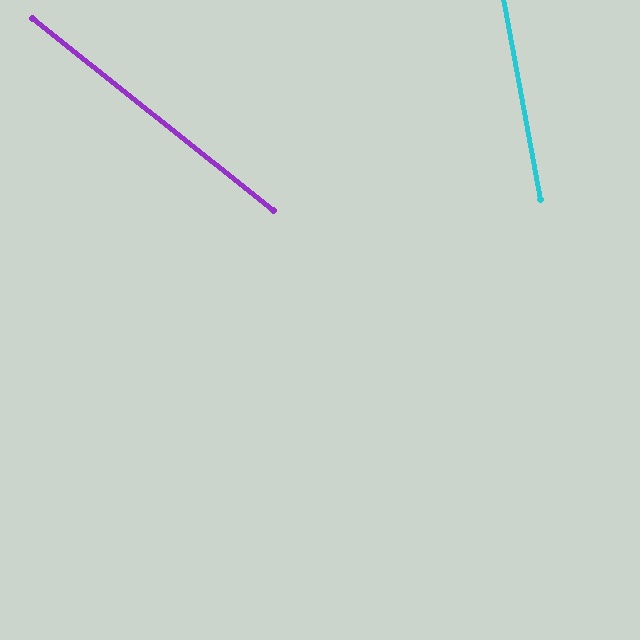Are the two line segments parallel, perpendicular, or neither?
Neither parallel nor perpendicular — they differ by about 41°.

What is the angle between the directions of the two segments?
Approximately 41 degrees.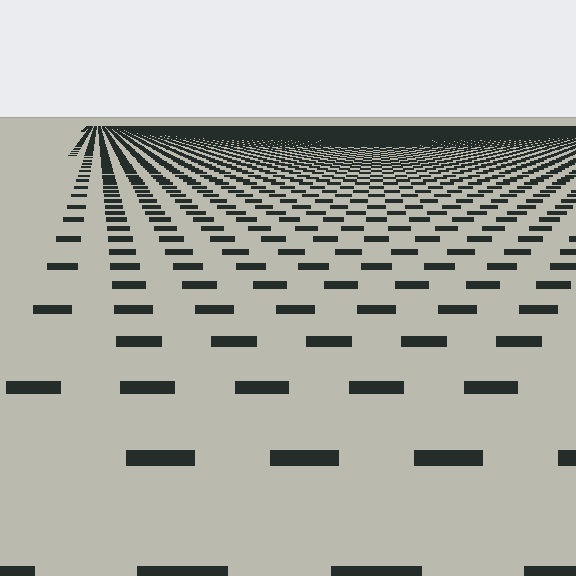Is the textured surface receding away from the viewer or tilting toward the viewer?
The surface is receding away from the viewer. Texture elements get smaller and denser toward the top.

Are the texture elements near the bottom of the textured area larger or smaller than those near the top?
Larger. Near the bottom, elements are closer to the viewer and appear at a bigger on-screen size.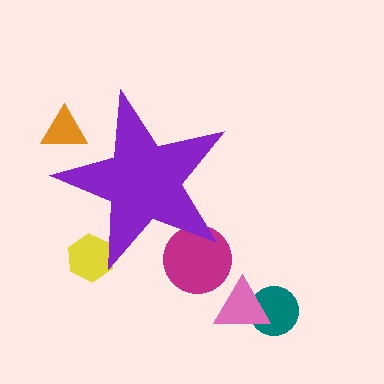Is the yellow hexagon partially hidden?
Yes, the yellow hexagon is partially hidden behind the purple star.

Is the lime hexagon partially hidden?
Yes, the lime hexagon is partially hidden behind the purple star.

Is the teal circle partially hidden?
No, the teal circle is fully visible.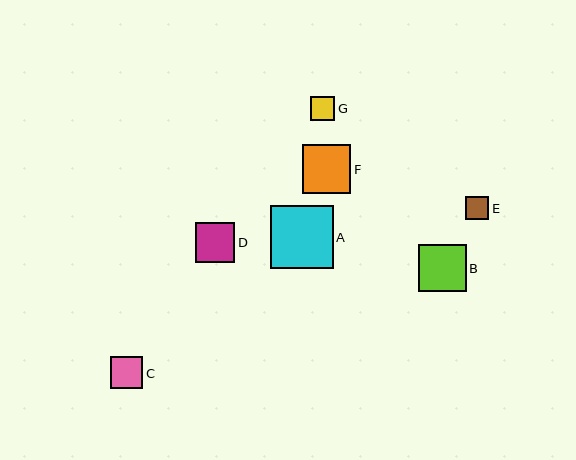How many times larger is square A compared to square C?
Square A is approximately 2.0 times the size of square C.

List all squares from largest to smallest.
From largest to smallest: A, F, B, D, C, G, E.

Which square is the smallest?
Square E is the smallest with a size of approximately 23 pixels.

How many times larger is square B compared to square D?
Square B is approximately 1.2 times the size of square D.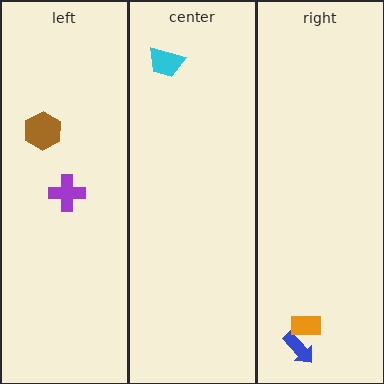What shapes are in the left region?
The purple cross, the brown hexagon.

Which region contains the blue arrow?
The right region.